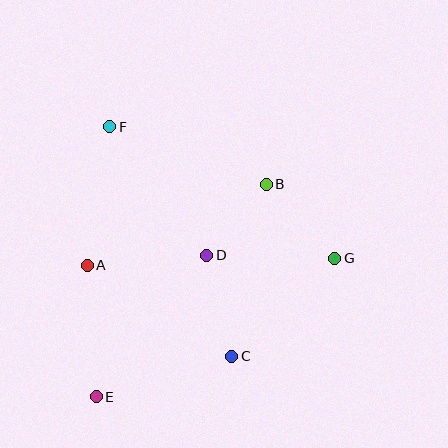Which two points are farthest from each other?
Points E and G are farthest from each other.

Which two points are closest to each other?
Points B and D are closest to each other.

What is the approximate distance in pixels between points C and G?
The distance between C and G is approximately 142 pixels.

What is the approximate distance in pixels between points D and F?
The distance between D and F is approximately 161 pixels.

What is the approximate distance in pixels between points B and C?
The distance between B and C is approximately 175 pixels.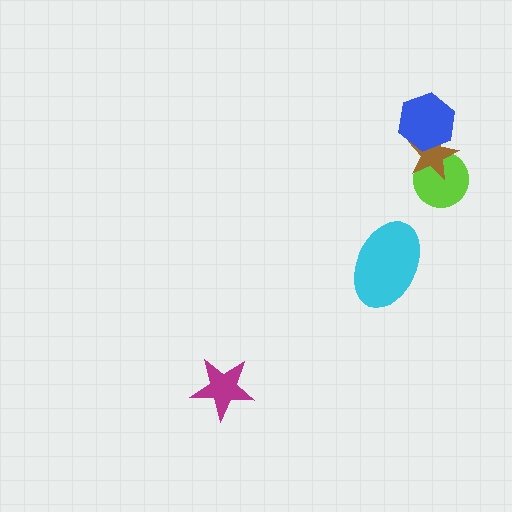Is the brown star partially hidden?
Yes, it is partially covered by another shape.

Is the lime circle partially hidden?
Yes, it is partially covered by another shape.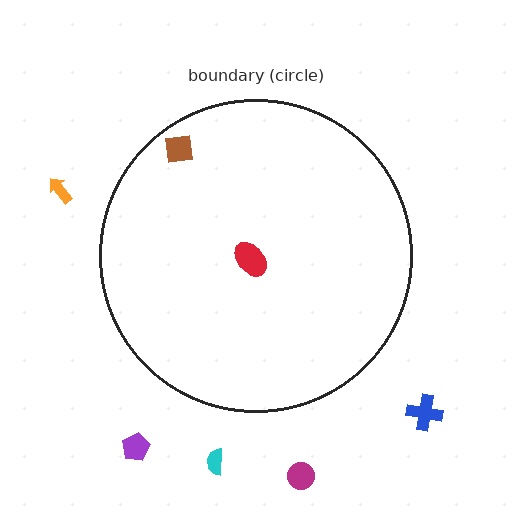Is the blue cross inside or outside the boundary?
Outside.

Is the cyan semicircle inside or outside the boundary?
Outside.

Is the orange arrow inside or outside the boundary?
Outside.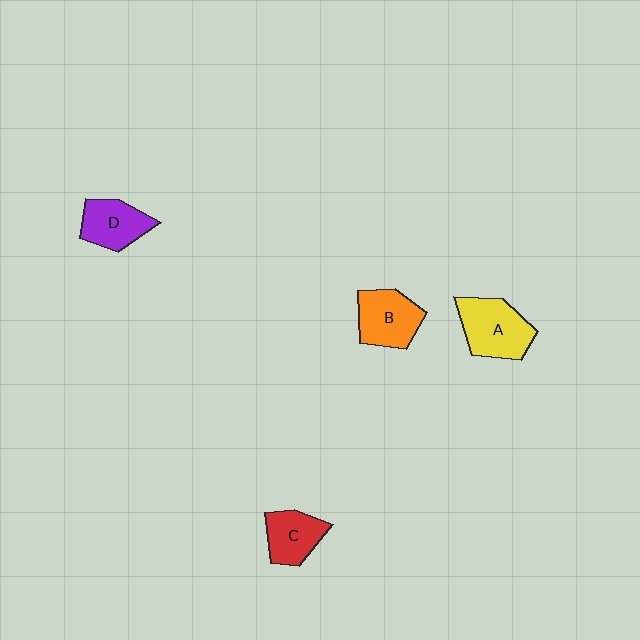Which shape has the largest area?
Shape A (yellow).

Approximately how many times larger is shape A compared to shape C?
Approximately 1.4 times.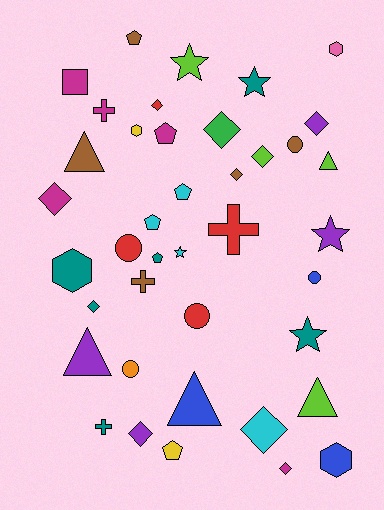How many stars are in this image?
There are 5 stars.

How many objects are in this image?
There are 40 objects.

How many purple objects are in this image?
There are 4 purple objects.